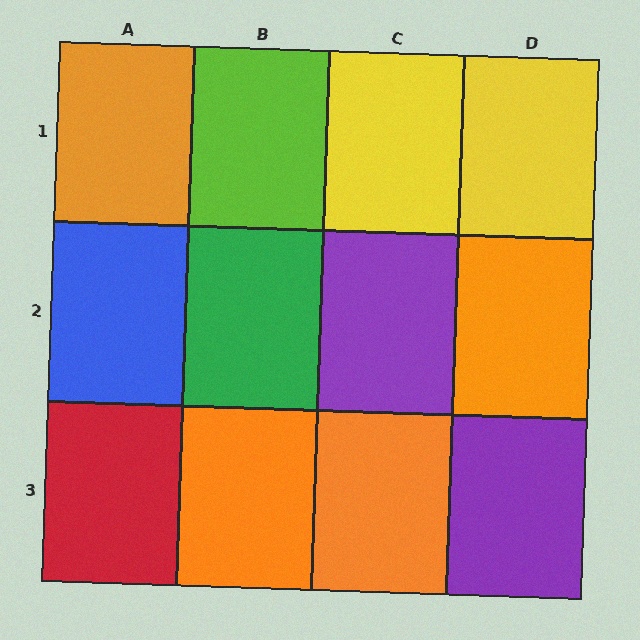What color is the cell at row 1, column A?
Orange.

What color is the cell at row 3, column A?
Red.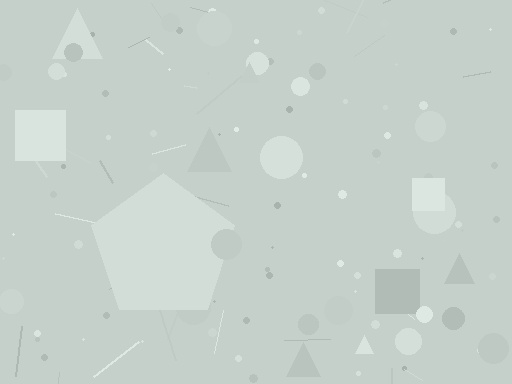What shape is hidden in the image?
A pentagon is hidden in the image.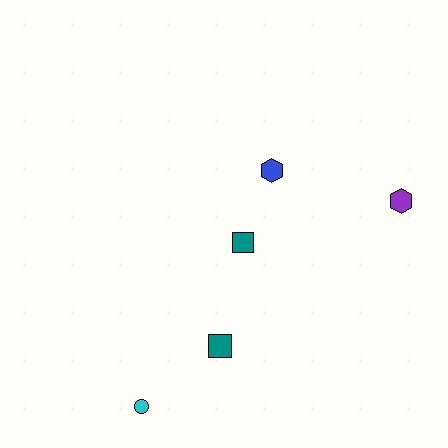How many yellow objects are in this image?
There are no yellow objects.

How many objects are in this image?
There are 5 objects.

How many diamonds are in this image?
There are no diamonds.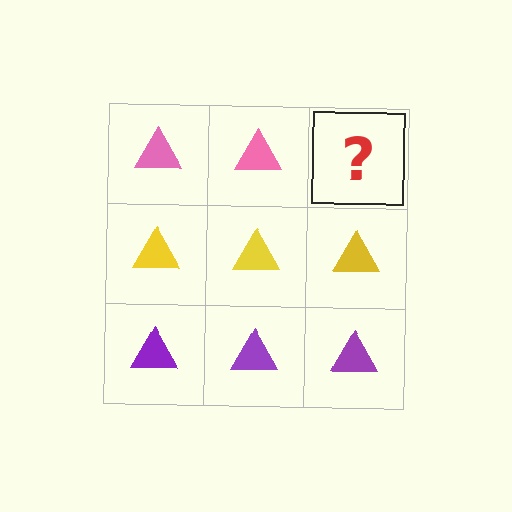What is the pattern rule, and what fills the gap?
The rule is that each row has a consistent color. The gap should be filled with a pink triangle.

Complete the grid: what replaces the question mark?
The question mark should be replaced with a pink triangle.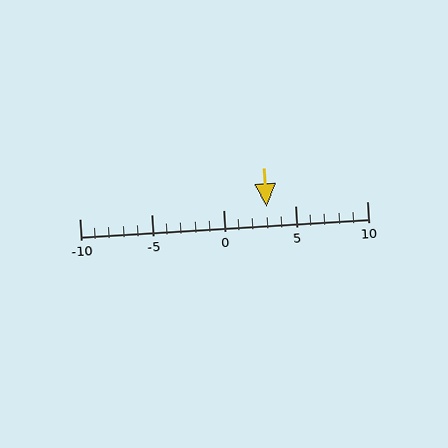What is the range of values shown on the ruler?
The ruler shows values from -10 to 10.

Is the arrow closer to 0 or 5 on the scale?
The arrow is closer to 5.